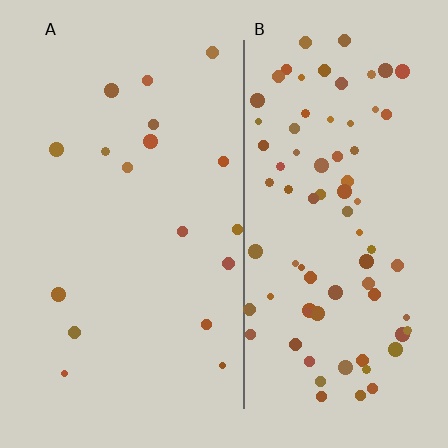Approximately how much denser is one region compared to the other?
Approximately 4.6× — region B over region A.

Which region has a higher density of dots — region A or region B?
B (the right).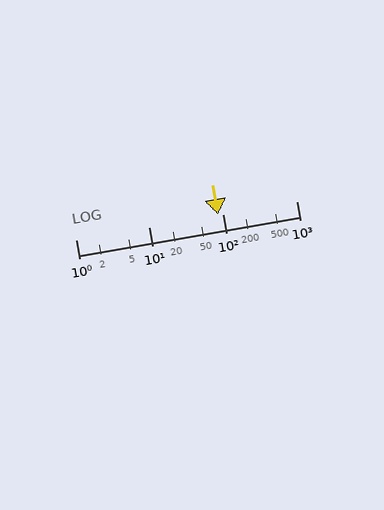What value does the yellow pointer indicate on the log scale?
The pointer indicates approximately 86.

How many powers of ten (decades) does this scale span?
The scale spans 3 decades, from 1 to 1000.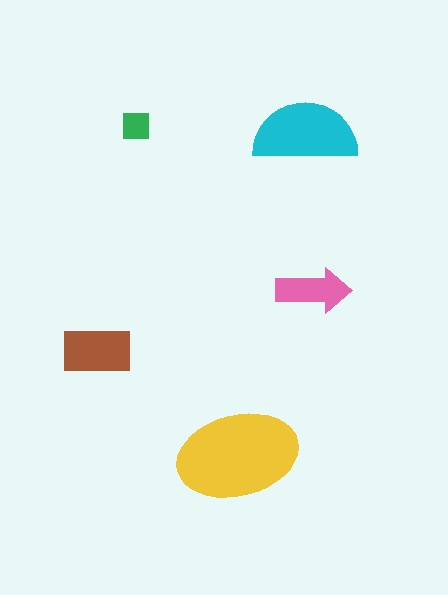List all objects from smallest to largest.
The green square, the pink arrow, the brown rectangle, the cyan semicircle, the yellow ellipse.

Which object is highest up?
The green square is topmost.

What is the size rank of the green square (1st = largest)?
5th.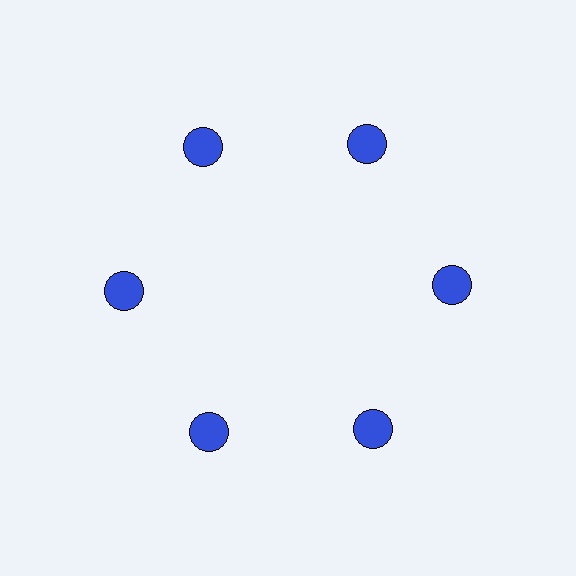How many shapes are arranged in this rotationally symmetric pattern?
There are 6 shapes, arranged in 6 groups of 1.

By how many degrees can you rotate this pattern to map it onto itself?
The pattern maps onto itself every 60 degrees of rotation.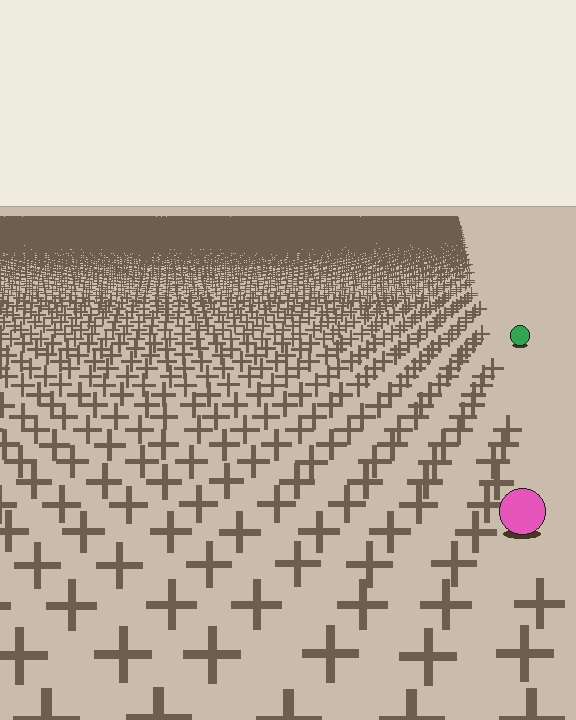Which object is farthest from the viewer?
The green circle is farthest from the viewer. It appears smaller and the ground texture around it is denser.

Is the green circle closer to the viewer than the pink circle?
No. The pink circle is closer — you can tell from the texture gradient: the ground texture is coarser near it.